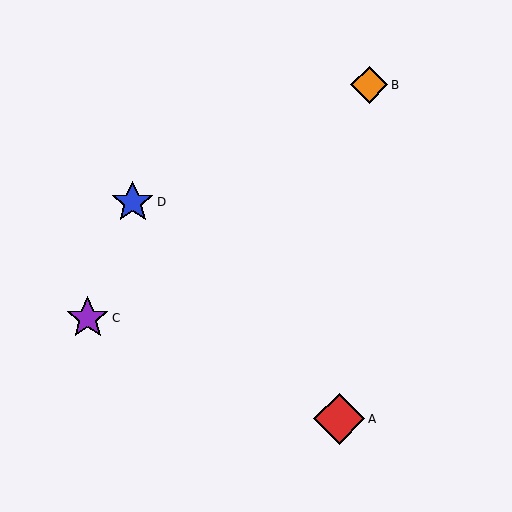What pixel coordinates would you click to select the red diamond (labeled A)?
Click at (339, 419) to select the red diamond A.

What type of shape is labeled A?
Shape A is a red diamond.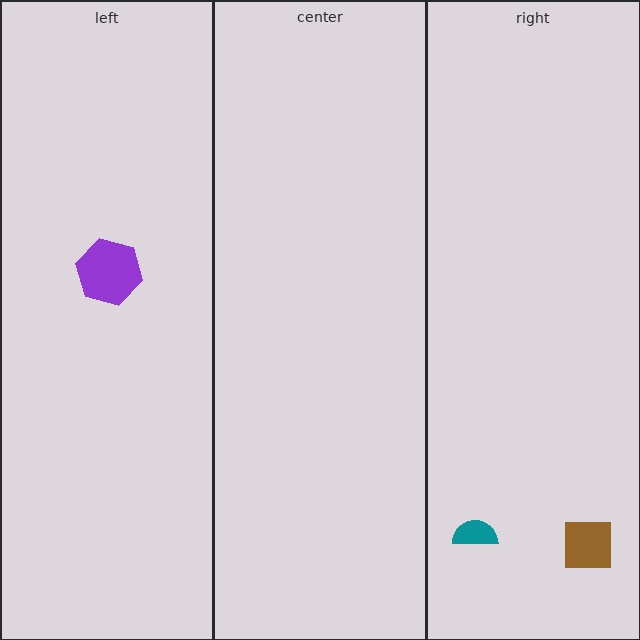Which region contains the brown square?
The right region.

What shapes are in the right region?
The teal semicircle, the brown square.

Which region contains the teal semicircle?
The right region.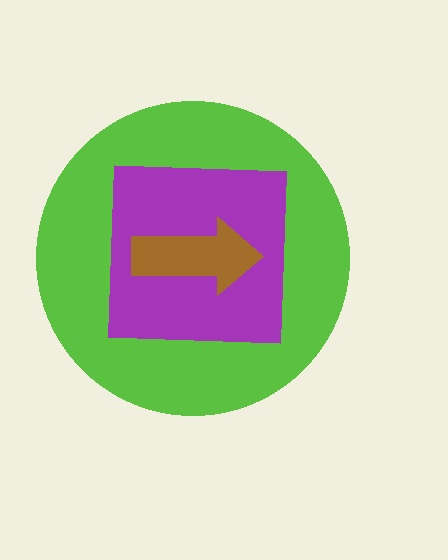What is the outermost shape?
The lime circle.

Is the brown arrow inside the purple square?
Yes.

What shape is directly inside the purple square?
The brown arrow.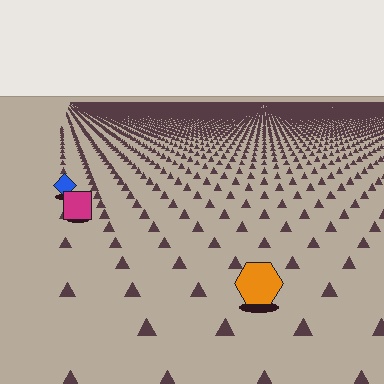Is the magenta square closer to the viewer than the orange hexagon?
No. The orange hexagon is closer — you can tell from the texture gradient: the ground texture is coarser near it.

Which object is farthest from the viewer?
The blue diamond is farthest from the viewer. It appears smaller and the ground texture around it is denser.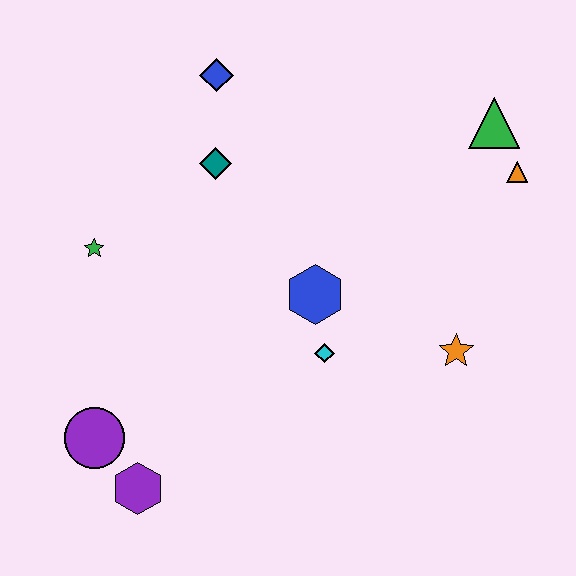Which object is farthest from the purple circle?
The green triangle is farthest from the purple circle.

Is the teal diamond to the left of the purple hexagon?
No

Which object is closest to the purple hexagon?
The purple circle is closest to the purple hexagon.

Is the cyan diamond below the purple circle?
No